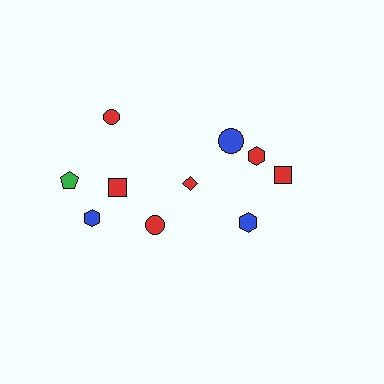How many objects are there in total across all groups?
There are 10 objects.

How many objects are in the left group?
There are 6 objects.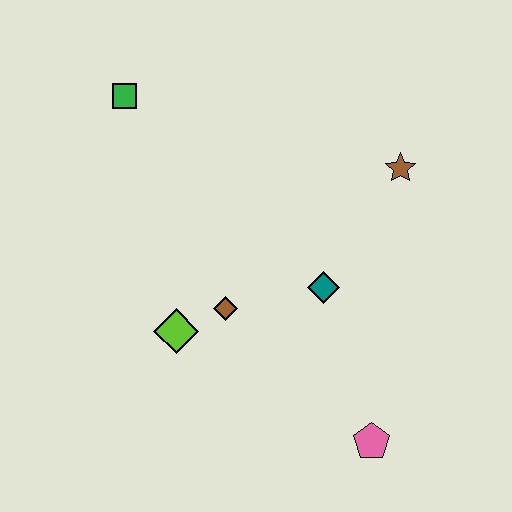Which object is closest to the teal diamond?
The brown diamond is closest to the teal diamond.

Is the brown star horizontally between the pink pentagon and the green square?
No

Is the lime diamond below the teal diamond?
Yes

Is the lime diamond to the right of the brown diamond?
No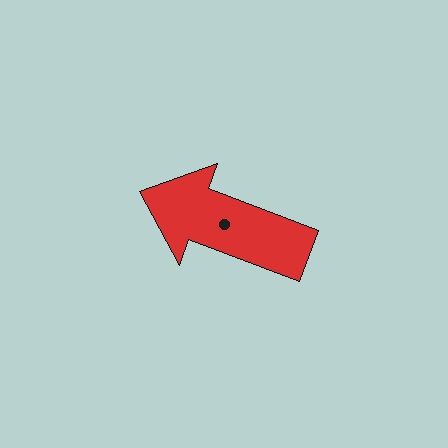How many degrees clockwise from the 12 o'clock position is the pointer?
Approximately 291 degrees.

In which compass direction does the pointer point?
West.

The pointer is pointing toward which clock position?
Roughly 10 o'clock.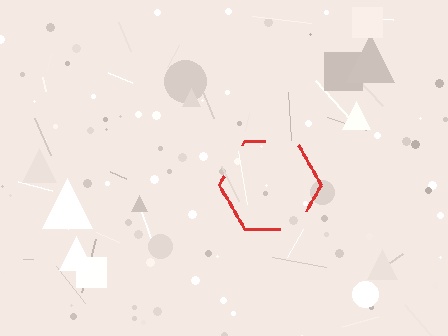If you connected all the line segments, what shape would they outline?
They would outline a hexagon.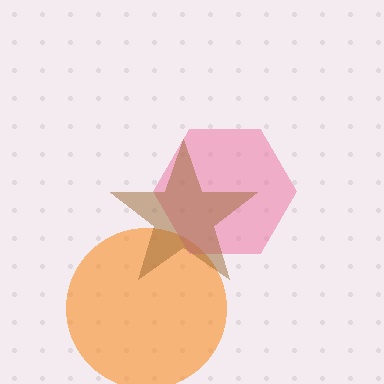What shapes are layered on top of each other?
The layered shapes are: an orange circle, a pink hexagon, a brown star.